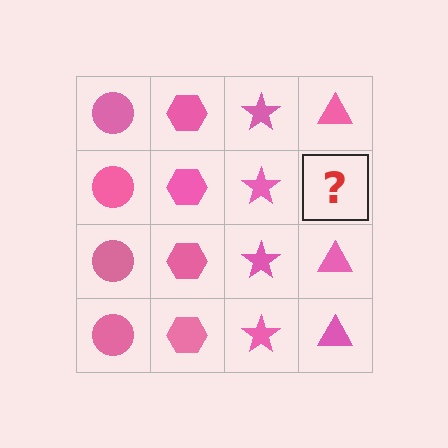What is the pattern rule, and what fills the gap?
The rule is that each column has a consistent shape. The gap should be filled with a pink triangle.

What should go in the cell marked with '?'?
The missing cell should contain a pink triangle.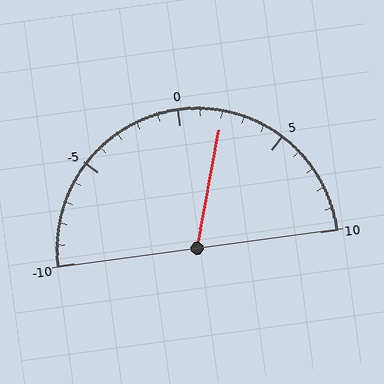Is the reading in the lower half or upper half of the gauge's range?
The reading is in the upper half of the range (-10 to 10).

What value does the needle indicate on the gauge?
The needle indicates approximately 2.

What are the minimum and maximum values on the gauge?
The gauge ranges from -10 to 10.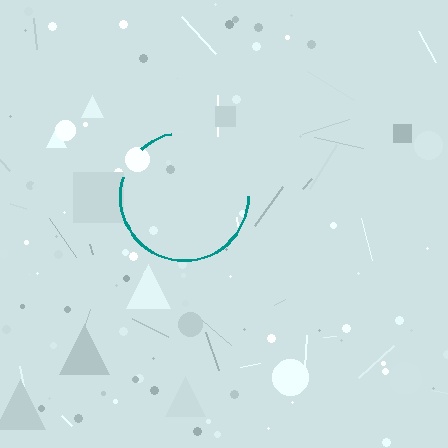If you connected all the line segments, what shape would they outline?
They would outline a circle.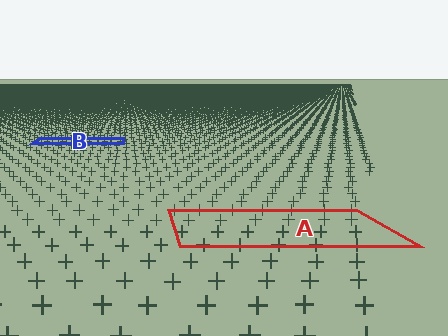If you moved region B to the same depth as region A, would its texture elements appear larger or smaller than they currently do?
They would appear larger. At a closer depth, the same texture elements are projected at a bigger on-screen size.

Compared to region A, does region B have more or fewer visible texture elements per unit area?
Region B has more texture elements per unit area — they are packed more densely because it is farther away.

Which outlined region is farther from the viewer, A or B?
Region B is farther from the viewer — the texture elements inside it appear smaller and more densely packed.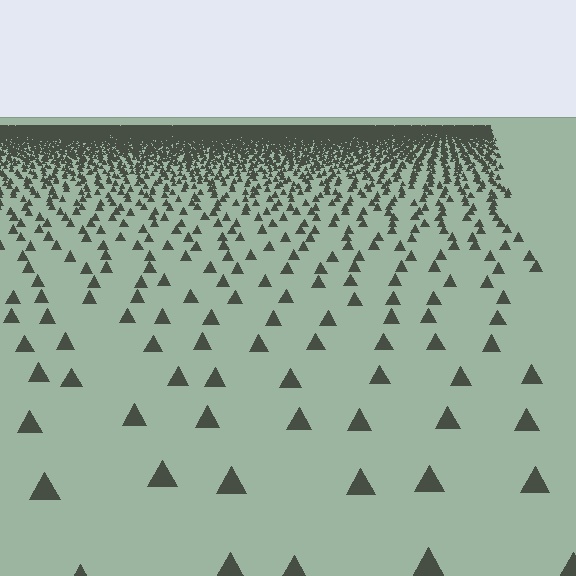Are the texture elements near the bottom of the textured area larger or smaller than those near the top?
Larger. Near the bottom, elements are closer to the viewer and appear at a bigger on-screen size.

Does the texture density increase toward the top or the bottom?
Density increases toward the top.